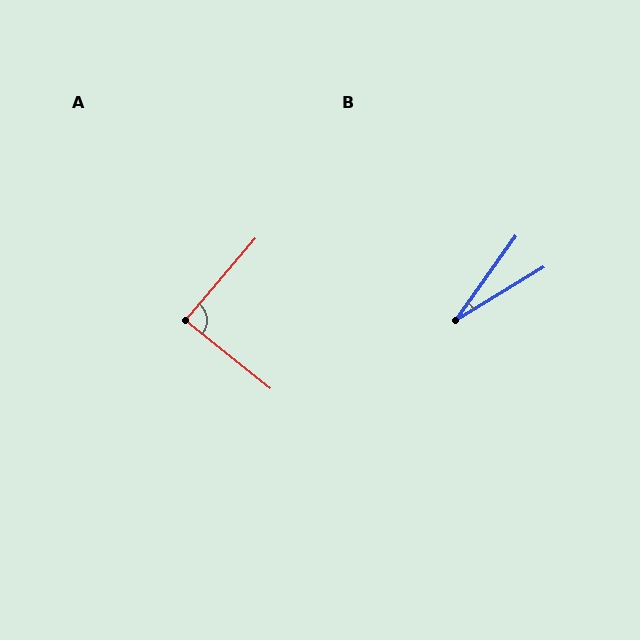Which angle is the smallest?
B, at approximately 23 degrees.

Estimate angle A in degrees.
Approximately 88 degrees.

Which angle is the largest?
A, at approximately 88 degrees.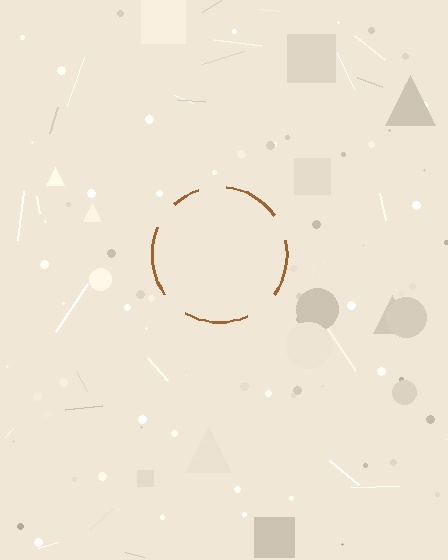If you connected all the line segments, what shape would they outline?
They would outline a circle.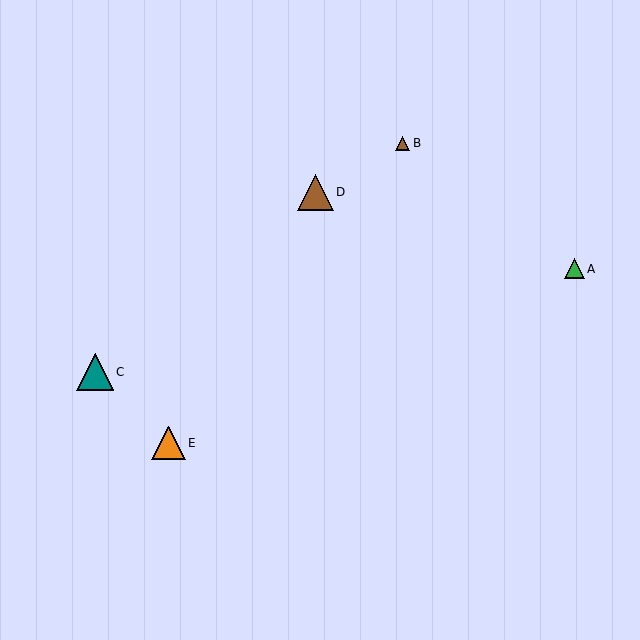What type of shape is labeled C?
Shape C is a teal triangle.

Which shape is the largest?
The teal triangle (labeled C) is the largest.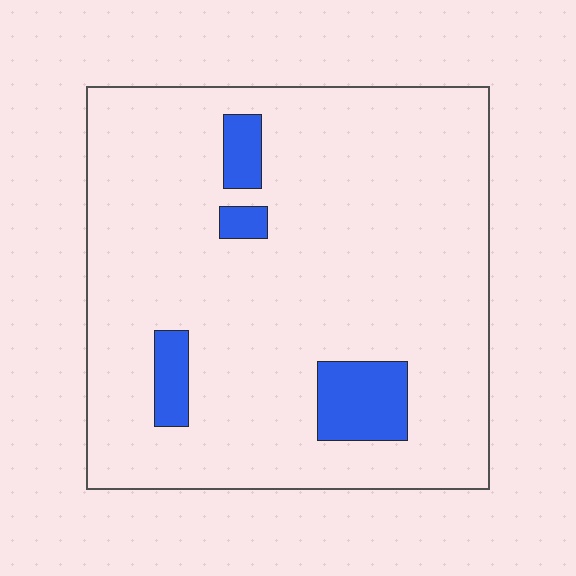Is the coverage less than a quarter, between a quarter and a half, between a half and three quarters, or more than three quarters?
Less than a quarter.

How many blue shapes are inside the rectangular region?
4.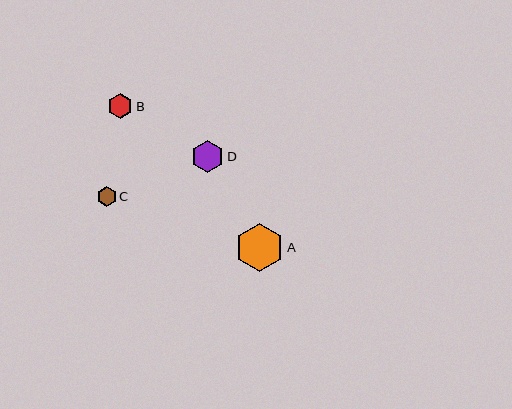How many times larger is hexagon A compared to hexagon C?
Hexagon A is approximately 2.5 times the size of hexagon C.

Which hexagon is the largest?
Hexagon A is the largest with a size of approximately 48 pixels.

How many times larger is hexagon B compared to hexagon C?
Hexagon B is approximately 1.3 times the size of hexagon C.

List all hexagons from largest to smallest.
From largest to smallest: A, D, B, C.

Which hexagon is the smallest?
Hexagon C is the smallest with a size of approximately 19 pixels.